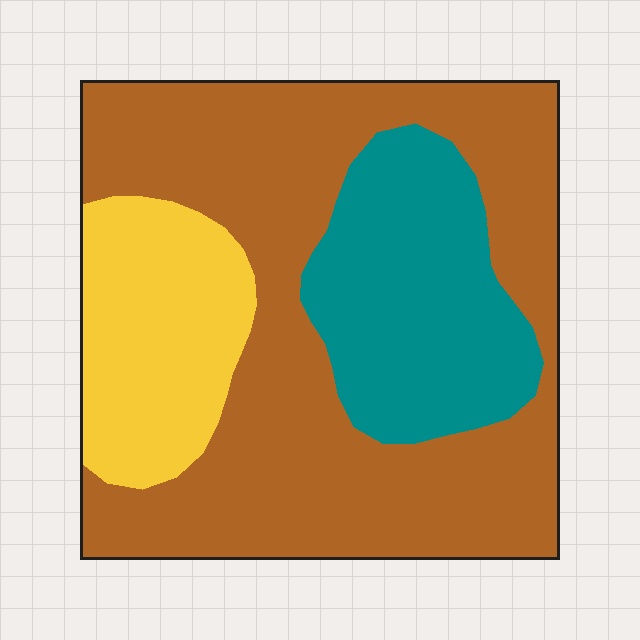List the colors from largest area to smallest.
From largest to smallest: brown, teal, yellow.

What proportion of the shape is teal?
Teal takes up about one quarter (1/4) of the shape.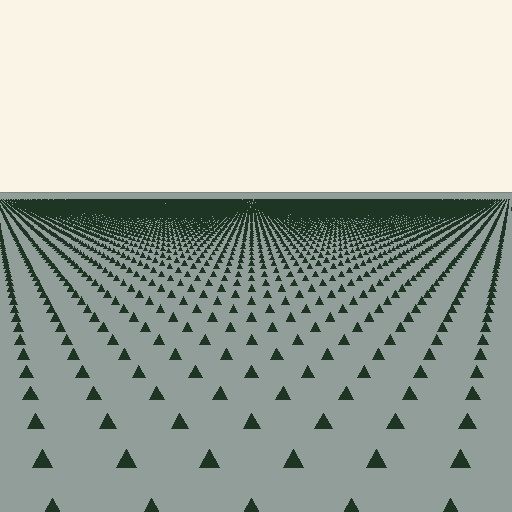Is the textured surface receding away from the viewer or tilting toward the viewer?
The surface is receding away from the viewer. Texture elements get smaller and denser toward the top.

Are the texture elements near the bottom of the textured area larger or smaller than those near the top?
Larger. Near the bottom, elements are closer to the viewer and appear at a bigger on-screen size.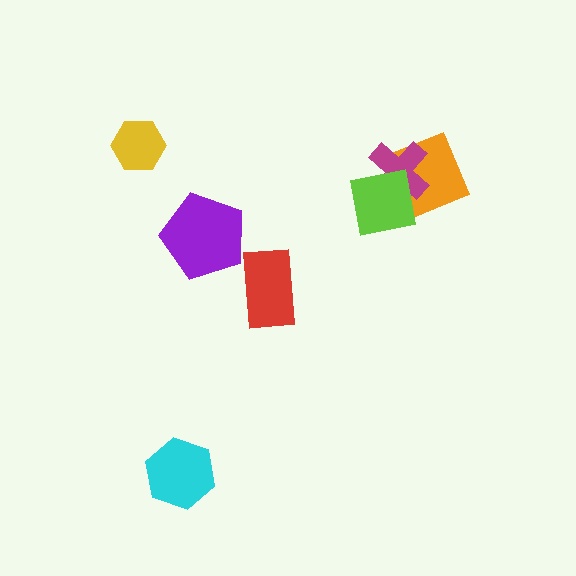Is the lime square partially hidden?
No, no other shape covers it.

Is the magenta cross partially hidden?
Yes, it is partially covered by another shape.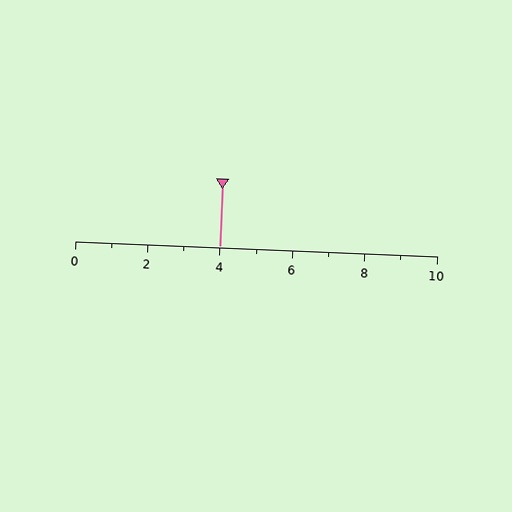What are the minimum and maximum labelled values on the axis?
The axis runs from 0 to 10.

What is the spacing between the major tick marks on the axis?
The major ticks are spaced 2 apart.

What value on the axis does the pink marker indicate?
The marker indicates approximately 4.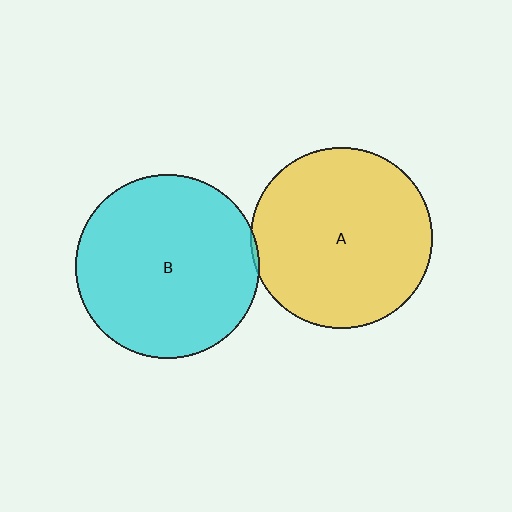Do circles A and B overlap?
Yes.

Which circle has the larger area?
Circle B (cyan).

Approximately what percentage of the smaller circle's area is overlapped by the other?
Approximately 5%.